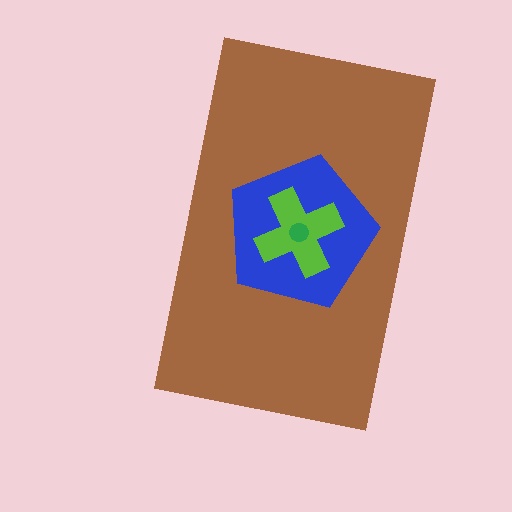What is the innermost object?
The green circle.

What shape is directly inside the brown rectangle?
The blue pentagon.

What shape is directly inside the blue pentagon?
The lime cross.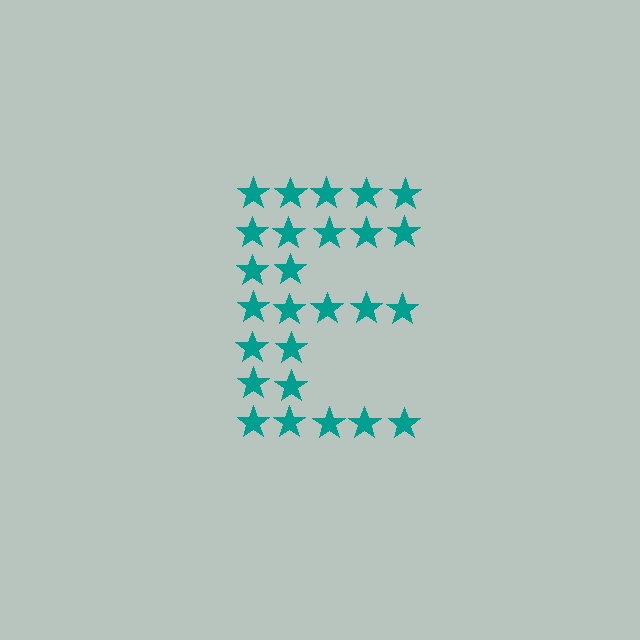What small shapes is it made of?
It is made of small stars.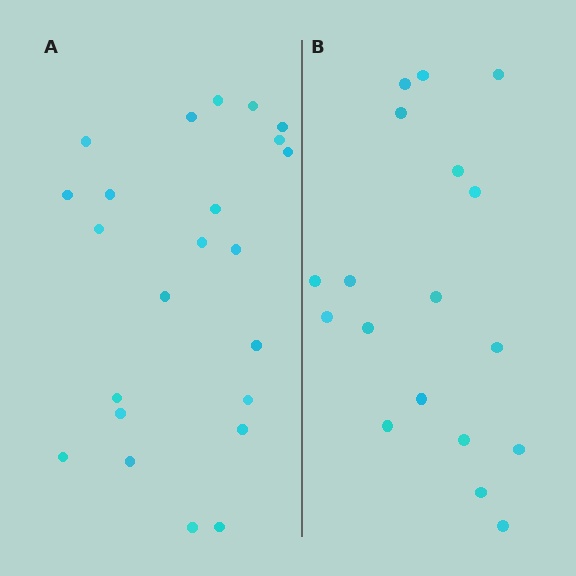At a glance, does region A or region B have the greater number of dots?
Region A (the left region) has more dots.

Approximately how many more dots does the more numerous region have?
Region A has about 5 more dots than region B.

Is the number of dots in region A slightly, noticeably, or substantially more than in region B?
Region A has noticeably more, but not dramatically so. The ratio is roughly 1.3 to 1.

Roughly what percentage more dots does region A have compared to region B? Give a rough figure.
About 30% more.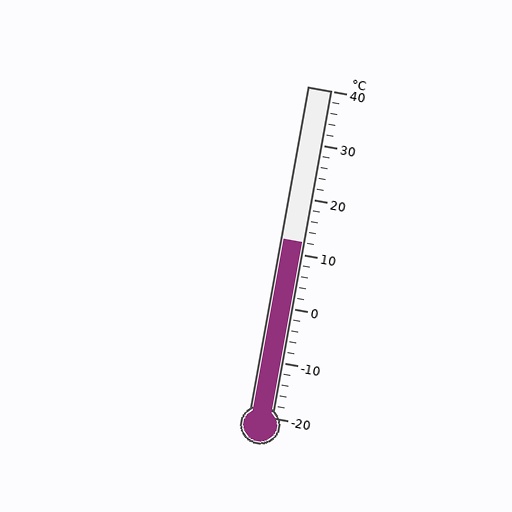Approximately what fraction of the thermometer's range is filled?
The thermometer is filled to approximately 55% of its range.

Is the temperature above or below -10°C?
The temperature is above -10°C.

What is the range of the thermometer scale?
The thermometer scale ranges from -20°C to 40°C.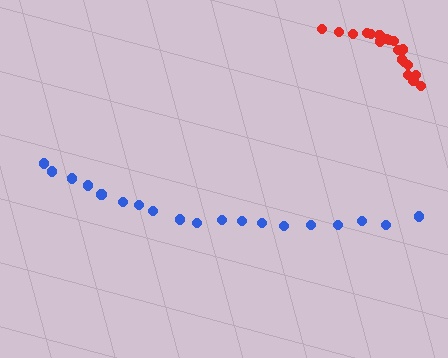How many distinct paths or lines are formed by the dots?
There are 2 distinct paths.